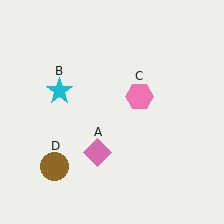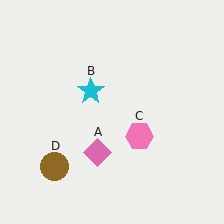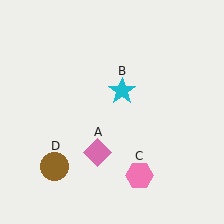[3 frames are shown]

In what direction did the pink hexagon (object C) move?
The pink hexagon (object C) moved down.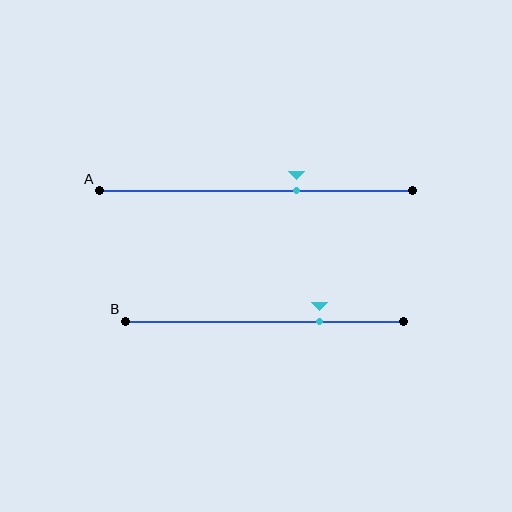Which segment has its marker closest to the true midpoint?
Segment A has its marker closest to the true midpoint.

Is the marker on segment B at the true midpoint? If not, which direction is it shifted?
No, the marker on segment B is shifted to the right by about 20% of the segment length.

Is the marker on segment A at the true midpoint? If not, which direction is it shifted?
No, the marker on segment A is shifted to the right by about 13% of the segment length.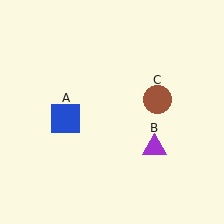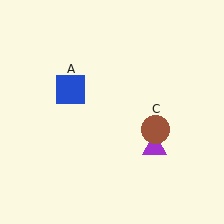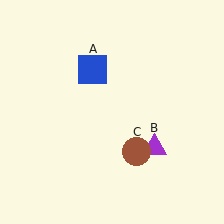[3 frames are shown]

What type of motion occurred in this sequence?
The blue square (object A), brown circle (object C) rotated clockwise around the center of the scene.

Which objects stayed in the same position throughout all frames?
Purple triangle (object B) remained stationary.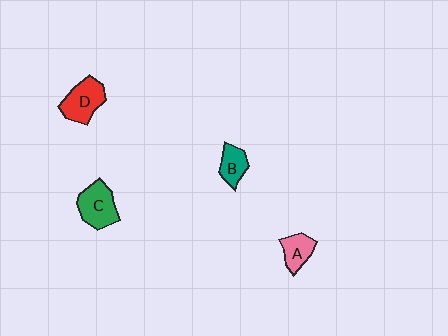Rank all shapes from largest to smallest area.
From largest to smallest: C (green), D (red), A (pink), B (teal).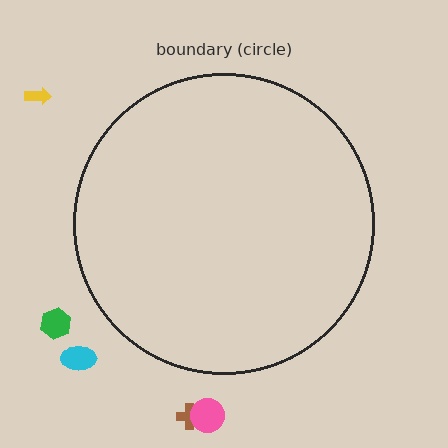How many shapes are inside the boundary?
0 inside, 5 outside.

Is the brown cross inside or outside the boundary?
Outside.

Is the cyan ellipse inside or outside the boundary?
Outside.